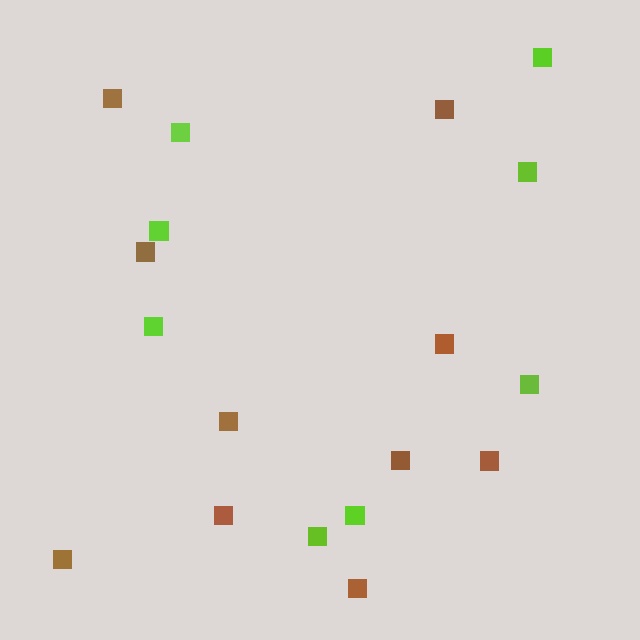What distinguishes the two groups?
There are 2 groups: one group of lime squares (8) and one group of brown squares (10).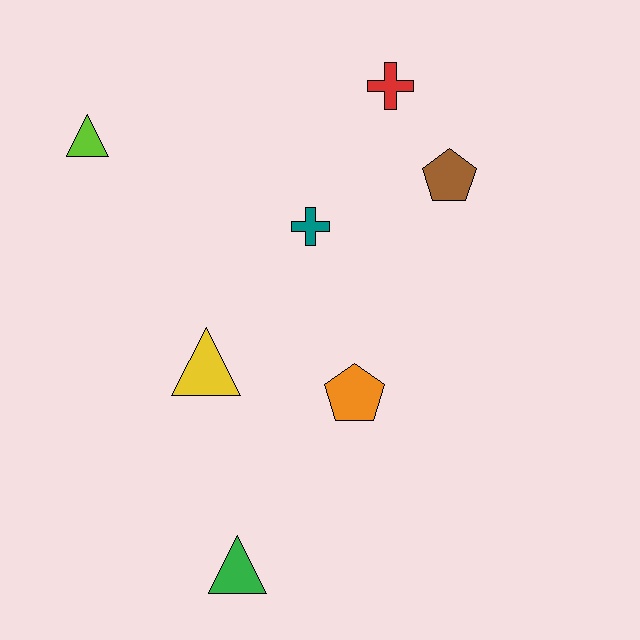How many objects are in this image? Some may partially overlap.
There are 7 objects.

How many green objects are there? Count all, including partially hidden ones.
There is 1 green object.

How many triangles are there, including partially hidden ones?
There are 3 triangles.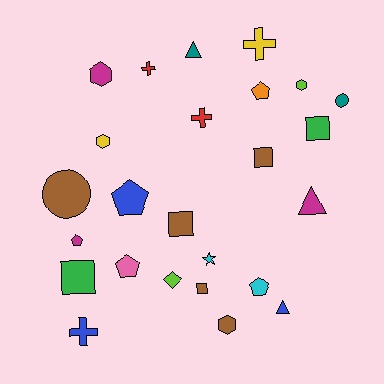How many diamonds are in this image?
There is 1 diamond.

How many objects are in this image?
There are 25 objects.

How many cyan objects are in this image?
There are 2 cyan objects.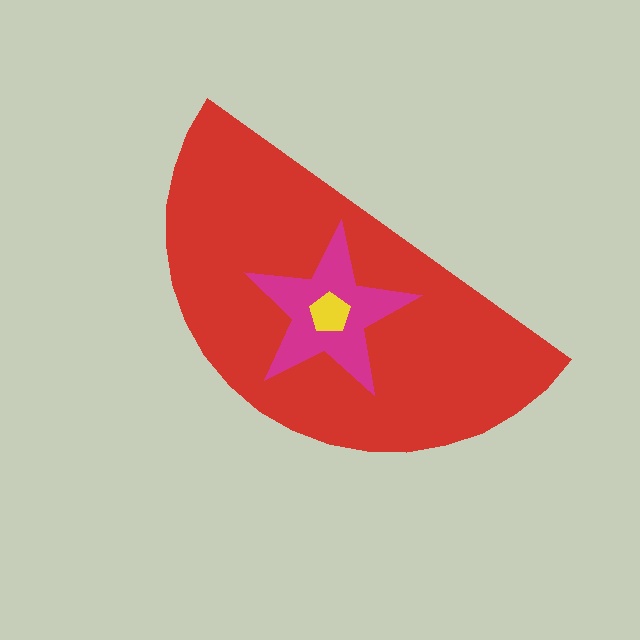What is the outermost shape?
The red semicircle.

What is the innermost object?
The yellow pentagon.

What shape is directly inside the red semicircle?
The magenta star.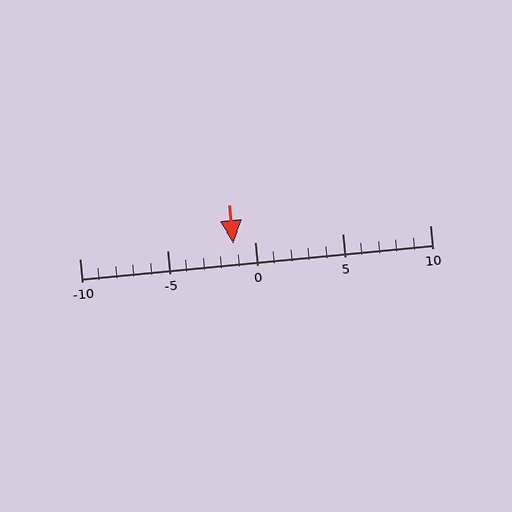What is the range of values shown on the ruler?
The ruler shows values from -10 to 10.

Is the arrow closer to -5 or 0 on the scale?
The arrow is closer to 0.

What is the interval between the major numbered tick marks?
The major tick marks are spaced 5 units apart.